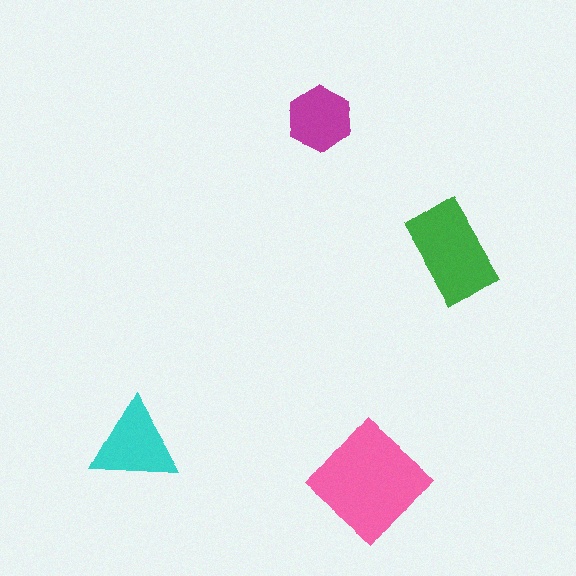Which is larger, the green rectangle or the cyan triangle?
The green rectangle.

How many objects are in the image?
There are 4 objects in the image.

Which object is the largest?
The pink diamond.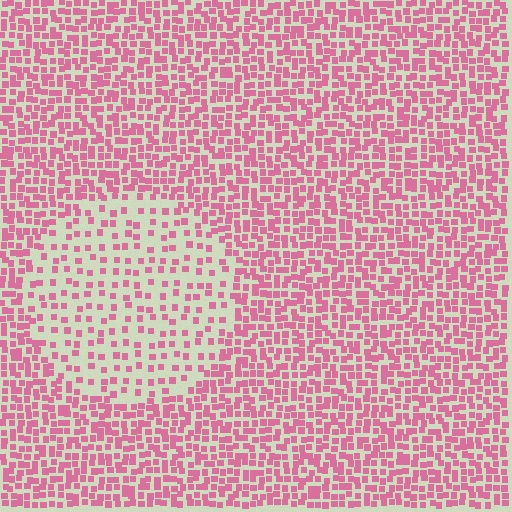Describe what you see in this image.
The image contains small pink elements arranged at two different densities. A circle-shaped region is visible where the elements are less densely packed than the surrounding area.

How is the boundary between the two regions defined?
The boundary is defined by a change in element density (approximately 2.2x ratio). All elements are the same color, size, and shape.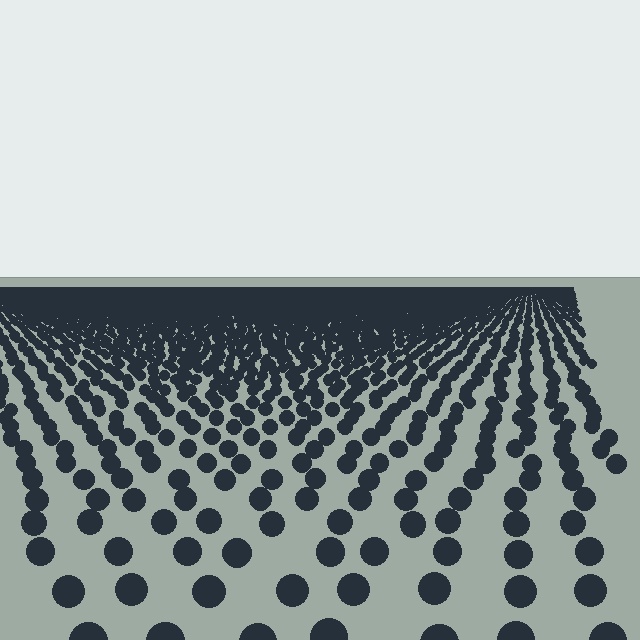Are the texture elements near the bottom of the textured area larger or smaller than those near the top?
Larger. Near the bottom, elements are closer to the viewer and appear at a bigger on-screen size.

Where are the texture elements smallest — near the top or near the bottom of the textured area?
Near the top.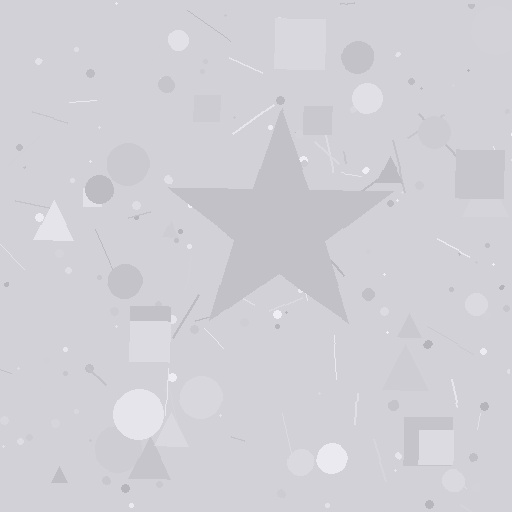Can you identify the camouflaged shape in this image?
The camouflaged shape is a star.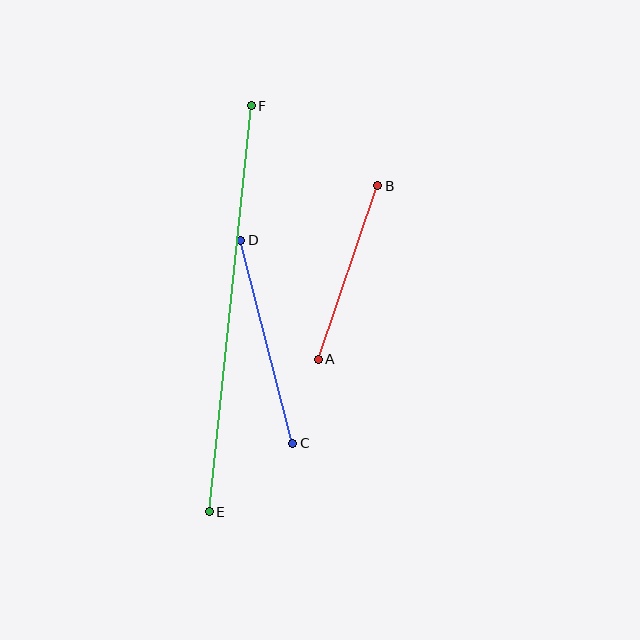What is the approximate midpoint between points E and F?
The midpoint is at approximately (230, 309) pixels.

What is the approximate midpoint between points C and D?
The midpoint is at approximately (267, 342) pixels.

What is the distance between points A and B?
The distance is approximately 183 pixels.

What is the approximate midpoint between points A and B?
The midpoint is at approximately (348, 273) pixels.